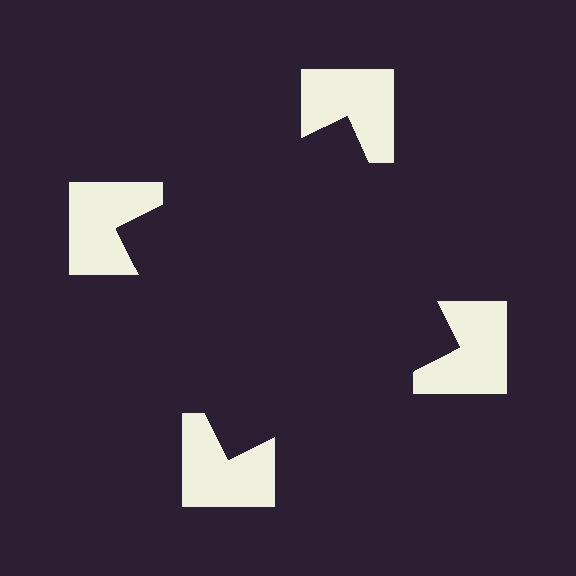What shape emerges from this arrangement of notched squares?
An illusory square — its edges are inferred from the aligned wedge cuts in the notched squares, not physically drawn.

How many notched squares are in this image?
There are 4 — one at each vertex of the illusory square.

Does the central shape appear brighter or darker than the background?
It typically appears slightly darker than the background, even though no actual brightness change is drawn.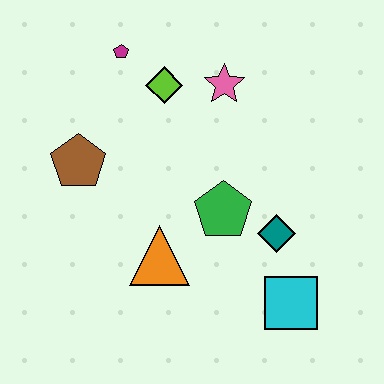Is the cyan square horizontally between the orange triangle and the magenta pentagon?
No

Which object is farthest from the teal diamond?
The magenta pentagon is farthest from the teal diamond.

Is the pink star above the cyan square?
Yes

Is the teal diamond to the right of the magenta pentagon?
Yes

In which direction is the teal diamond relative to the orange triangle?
The teal diamond is to the right of the orange triangle.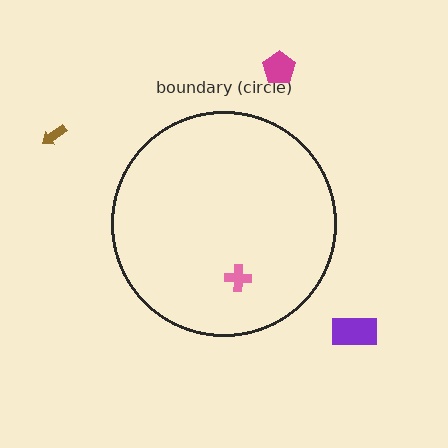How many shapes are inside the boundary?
1 inside, 3 outside.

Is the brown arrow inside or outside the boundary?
Outside.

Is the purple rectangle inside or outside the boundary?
Outside.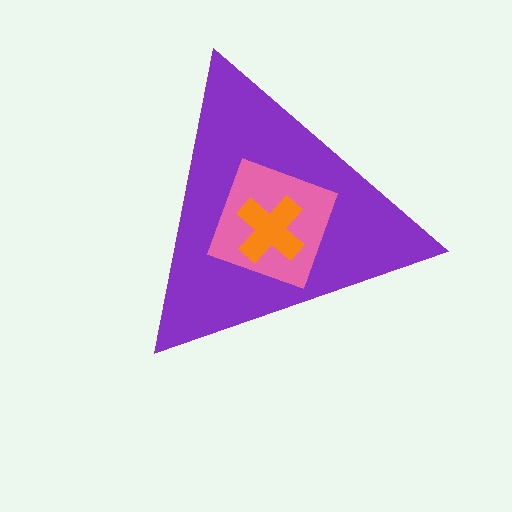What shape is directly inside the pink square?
The orange cross.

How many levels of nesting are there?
3.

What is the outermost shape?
The purple triangle.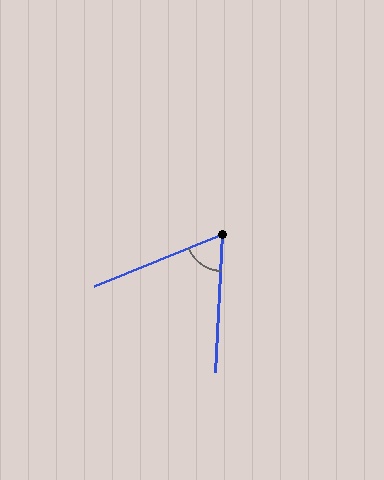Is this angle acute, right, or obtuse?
It is acute.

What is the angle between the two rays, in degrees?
Approximately 65 degrees.